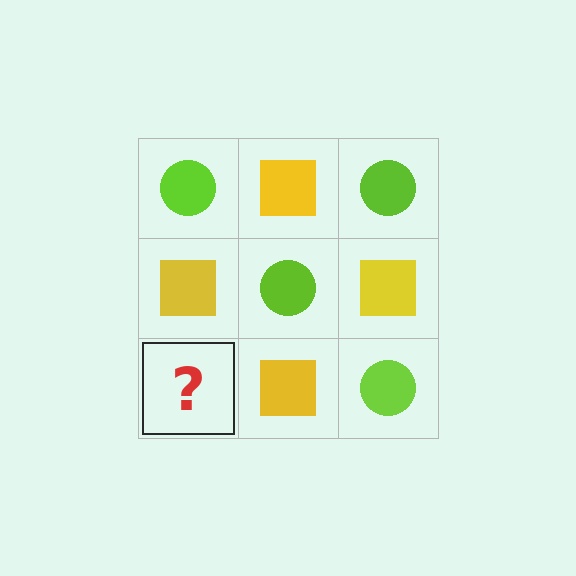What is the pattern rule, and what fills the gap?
The rule is that it alternates lime circle and yellow square in a checkerboard pattern. The gap should be filled with a lime circle.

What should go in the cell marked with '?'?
The missing cell should contain a lime circle.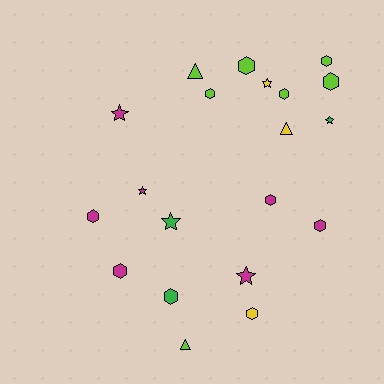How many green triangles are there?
There are no green triangles.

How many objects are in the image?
There are 20 objects.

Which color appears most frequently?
Lime, with 7 objects.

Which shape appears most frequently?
Hexagon, with 11 objects.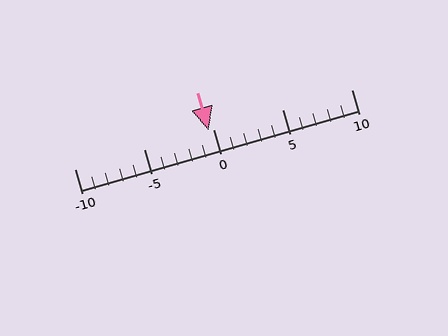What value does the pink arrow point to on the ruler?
The pink arrow points to approximately 0.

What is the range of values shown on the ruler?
The ruler shows values from -10 to 10.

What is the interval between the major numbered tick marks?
The major tick marks are spaced 5 units apart.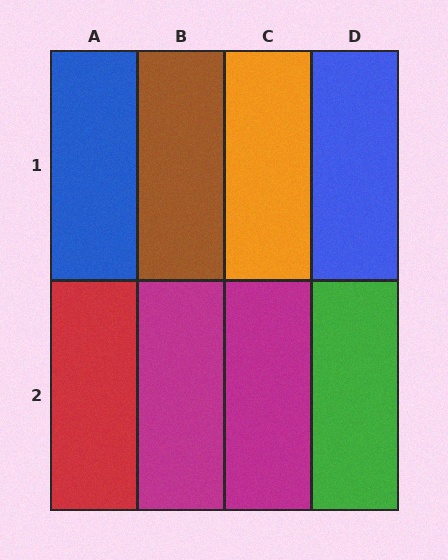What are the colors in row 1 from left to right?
Blue, brown, orange, blue.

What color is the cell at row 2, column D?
Green.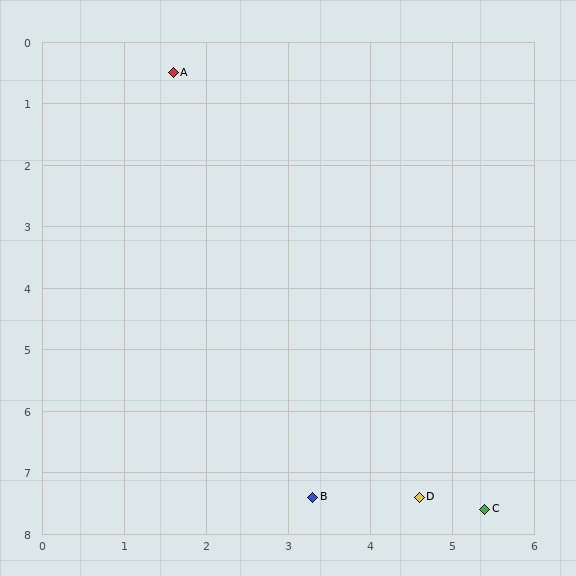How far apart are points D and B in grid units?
Points D and B are about 1.3 grid units apart.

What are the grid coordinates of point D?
Point D is at approximately (4.6, 7.4).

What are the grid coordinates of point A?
Point A is at approximately (1.6, 0.5).